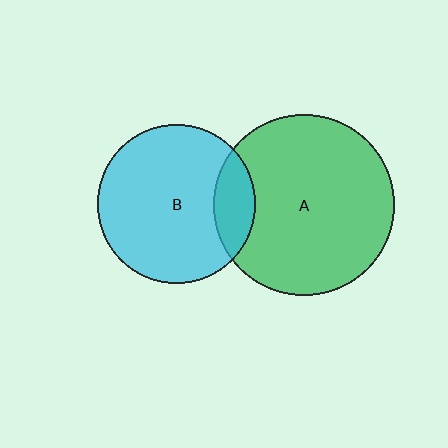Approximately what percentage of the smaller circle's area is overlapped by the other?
Approximately 15%.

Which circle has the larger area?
Circle A (green).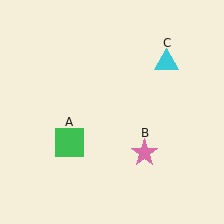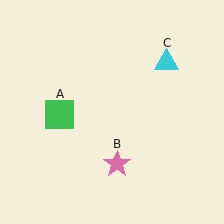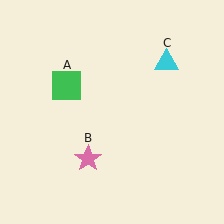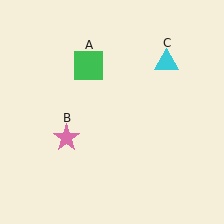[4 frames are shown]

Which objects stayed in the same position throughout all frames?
Cyan triangle (object C) remained stationary.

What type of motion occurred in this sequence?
The green square (object A), pink star (object B) rotated clockwise around the center of the scene.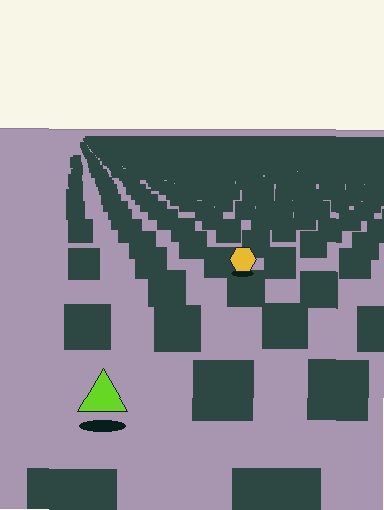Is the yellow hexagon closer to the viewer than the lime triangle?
No. The lime triangle is closer — you can tell from the texture gradient: the ground texture is coarser near it.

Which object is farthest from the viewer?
The yellow hexagon is farthest from the viewer. It appears smaller and the ground texture around it is denser.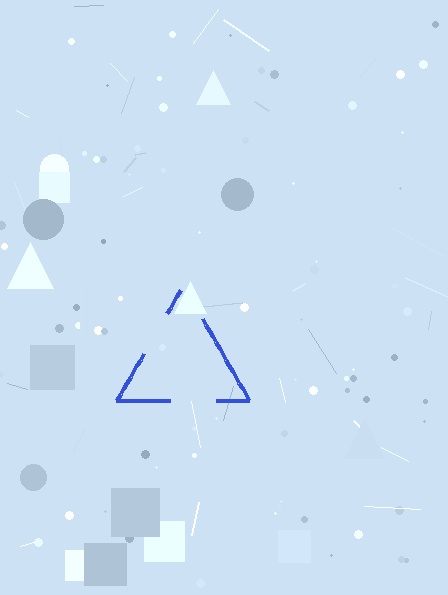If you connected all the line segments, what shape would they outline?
They would outline a triangle.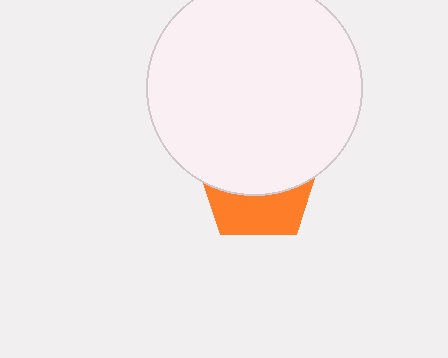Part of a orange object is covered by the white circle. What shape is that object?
It is a pentagon.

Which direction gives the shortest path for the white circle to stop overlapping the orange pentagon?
Moving up gives the shortest separation.